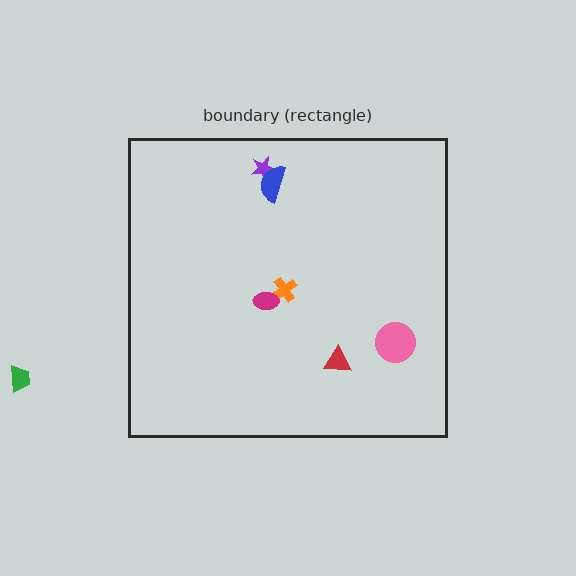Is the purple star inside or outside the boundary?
Inside.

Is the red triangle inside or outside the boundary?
Inside.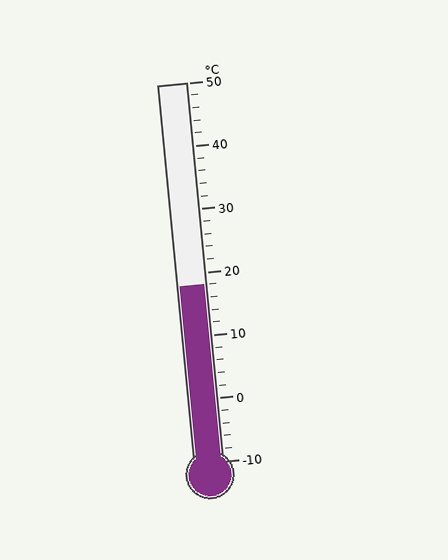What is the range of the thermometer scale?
The thermometer scale ranges from -10°C to 50°C.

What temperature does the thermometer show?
The thermometer shows approximately 18°C.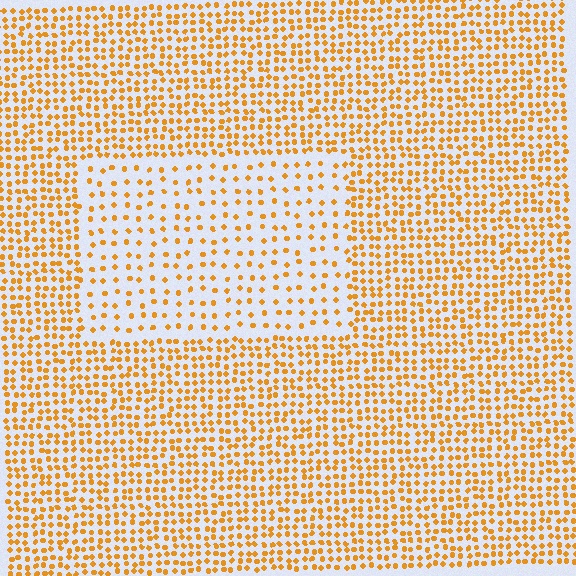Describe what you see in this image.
The image contains small orange elements arranged at two different densities. A rectangle-shaped region is visible where the elements are less densely packed than the surrounding area.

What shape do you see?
I see a rectangle.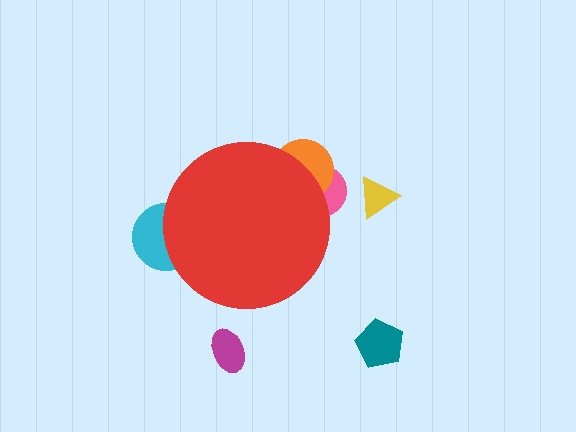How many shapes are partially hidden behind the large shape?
3 shapes are partially hidden.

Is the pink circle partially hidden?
Yes, the pink circle is partially hidden behind the red circle.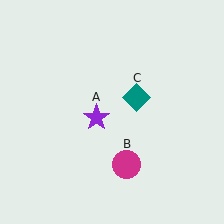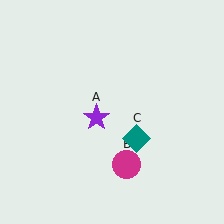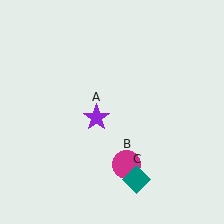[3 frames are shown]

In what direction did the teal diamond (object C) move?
The teal diamond (object C) moved down.